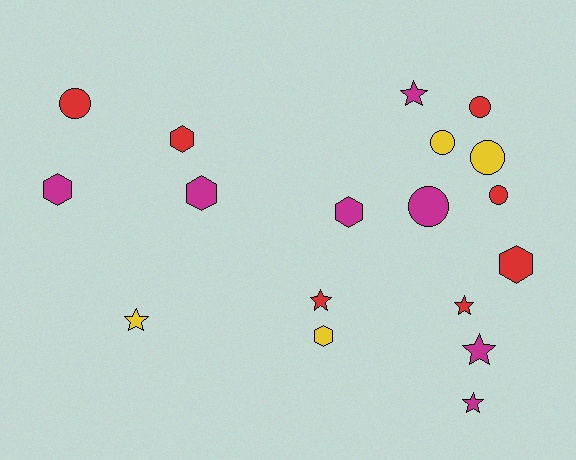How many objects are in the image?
There are 18 objects.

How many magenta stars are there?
There are 3 magenta stars.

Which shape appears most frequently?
Star, with 6 objects.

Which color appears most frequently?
Magenta, with 7 objects.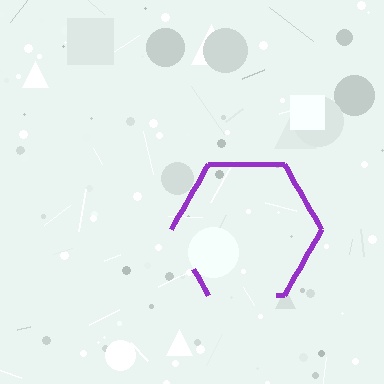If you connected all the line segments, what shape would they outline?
They would outline a hexagon.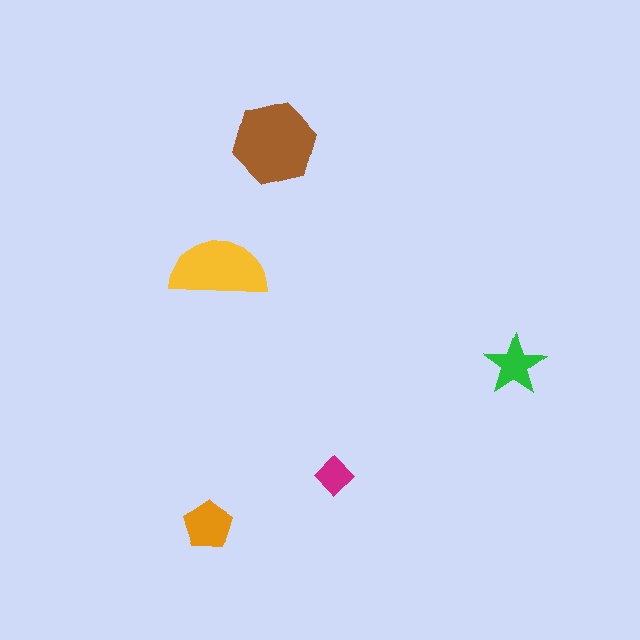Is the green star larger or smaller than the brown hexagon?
Smaller.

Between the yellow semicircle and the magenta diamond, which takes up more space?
The yellow semicircle.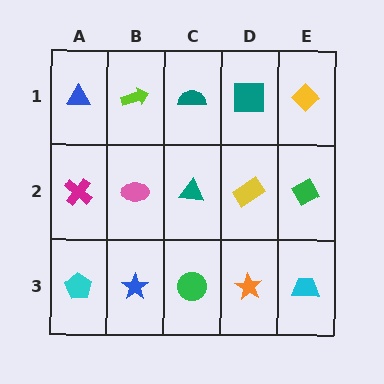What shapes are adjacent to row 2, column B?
A lime arrow (row 1, column B), a blue star (row 3, column B), a magenta cross (row 2, column A), a teal triangle (row 2, column C).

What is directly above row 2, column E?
A yellow diamond.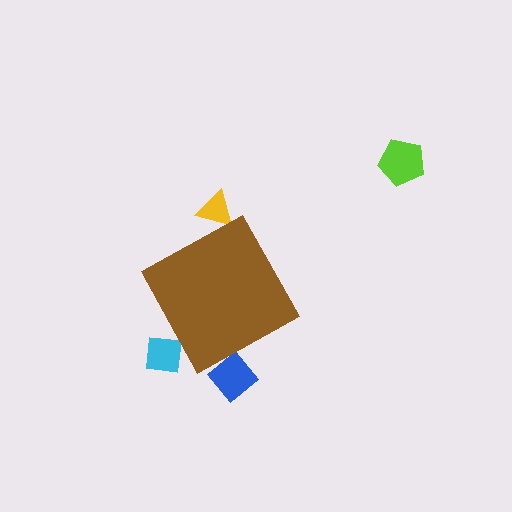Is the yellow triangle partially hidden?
Yes, the yellow triangle is partially hidden behind the brown diamond.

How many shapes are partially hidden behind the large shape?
3 shapes are partially hidden.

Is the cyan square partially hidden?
Yes, the cyan square is partially hidden behind the brown diamond.